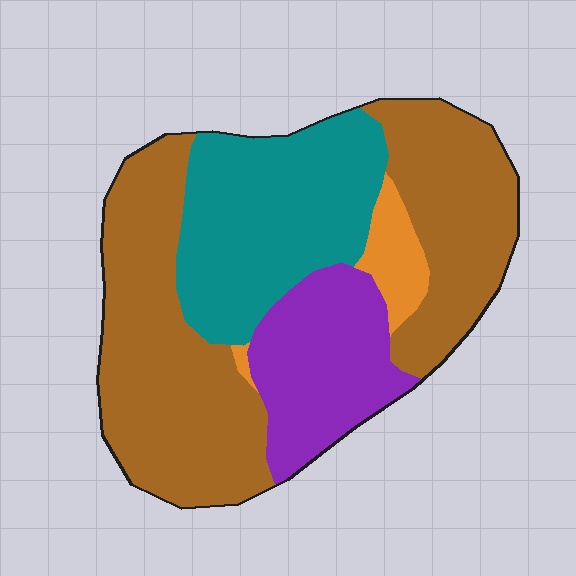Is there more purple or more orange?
Purple.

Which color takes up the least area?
Orange, at roughly 5%.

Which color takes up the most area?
Brown, at roughly 50%.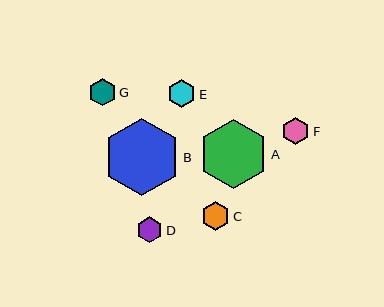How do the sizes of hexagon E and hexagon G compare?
Hexagon E and hexagon G are approximately the same size.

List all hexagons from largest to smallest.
From largest to smallest: B, A, E, C, F, G, D.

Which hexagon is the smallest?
Hexagon D is the smallest with a size of approximately 26 pixels.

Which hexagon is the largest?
Hexagon B is the largest with a size of approximately 77 pixels.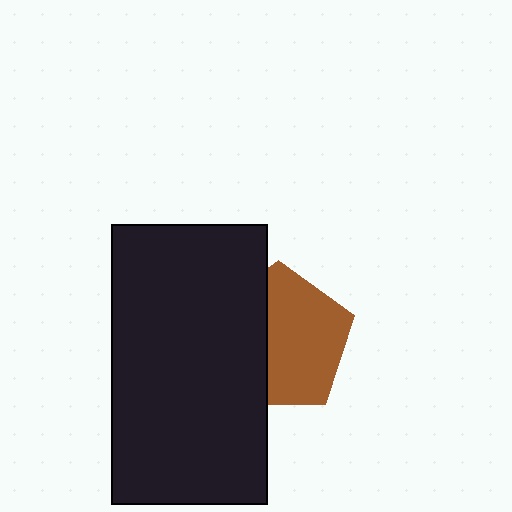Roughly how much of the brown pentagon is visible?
About half of it is visible (roughly 60%).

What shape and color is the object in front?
The object in front is a black rectangle.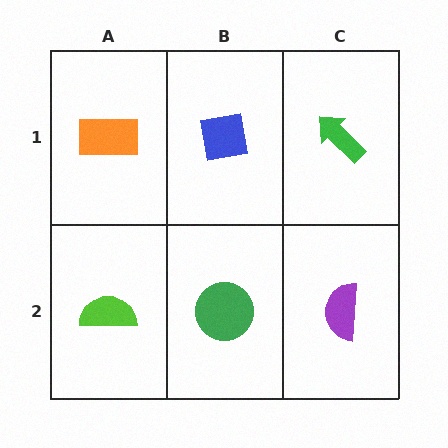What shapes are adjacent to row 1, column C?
A purple semicircle (row 2, column C), a blue square (row 1, column B).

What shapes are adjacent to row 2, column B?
A blue square (row 1, column B), a lime semicircle (row 2, column A), a purple semicircle (row 2, column C).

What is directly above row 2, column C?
A green arrow.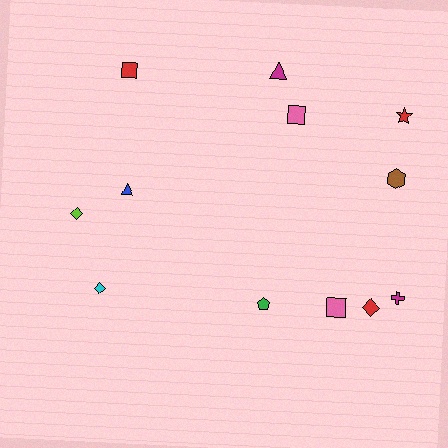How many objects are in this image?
There are 12 objects.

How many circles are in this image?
There are no circles.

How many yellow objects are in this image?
There are no yellow objects.